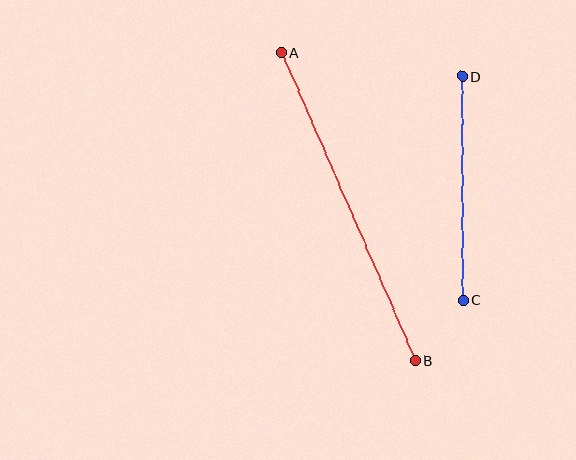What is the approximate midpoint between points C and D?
The midpoint is at approximately (463, 188) pixels.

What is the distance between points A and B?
The distance is approximately 336 pixels.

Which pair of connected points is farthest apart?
Points A and B are farthest apart.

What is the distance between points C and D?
The distance is approximately 224 pixels.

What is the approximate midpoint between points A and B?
The midpoint is at approximately (348, 207) pixels.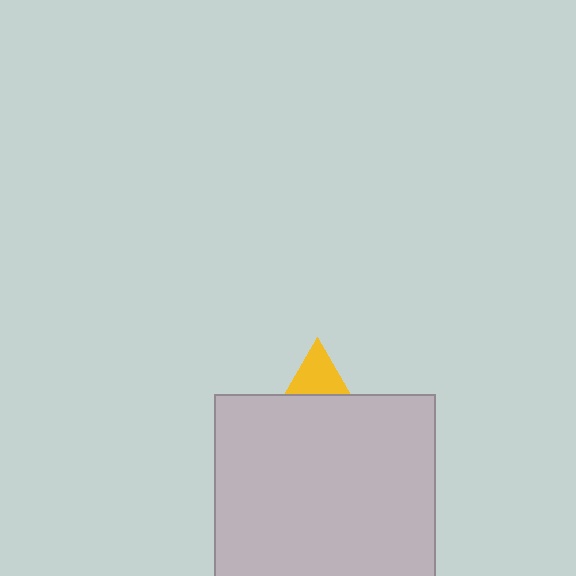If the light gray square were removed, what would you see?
You would see the complete yellow triangle.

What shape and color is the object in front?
The object in front is a light gray square.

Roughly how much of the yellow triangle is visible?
A small part of it is visible (roughly 33%).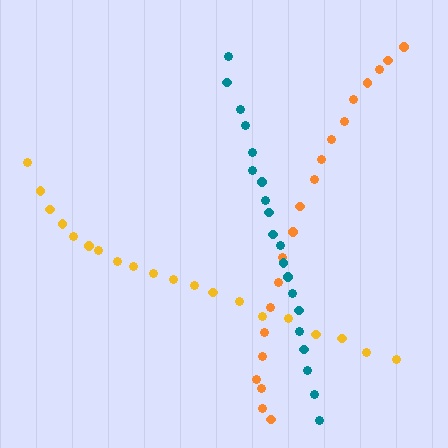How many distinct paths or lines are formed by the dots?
There are 3 distinct paths.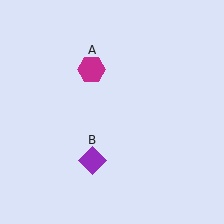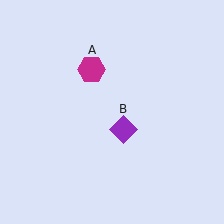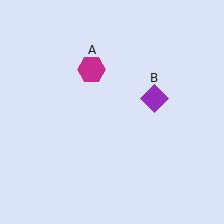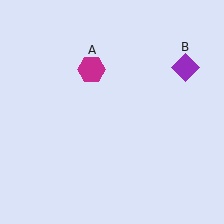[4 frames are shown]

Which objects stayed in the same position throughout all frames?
Magenta hexagon (object A) remained stationary.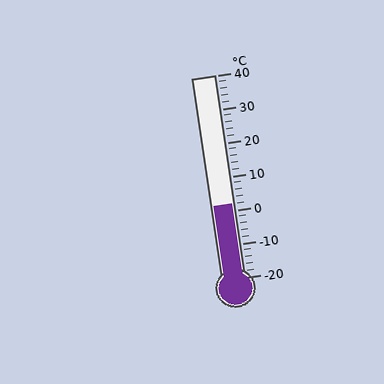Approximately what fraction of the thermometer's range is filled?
The thermometer is filled to approximately 35% of its range.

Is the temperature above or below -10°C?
The temperature is above -10°C.